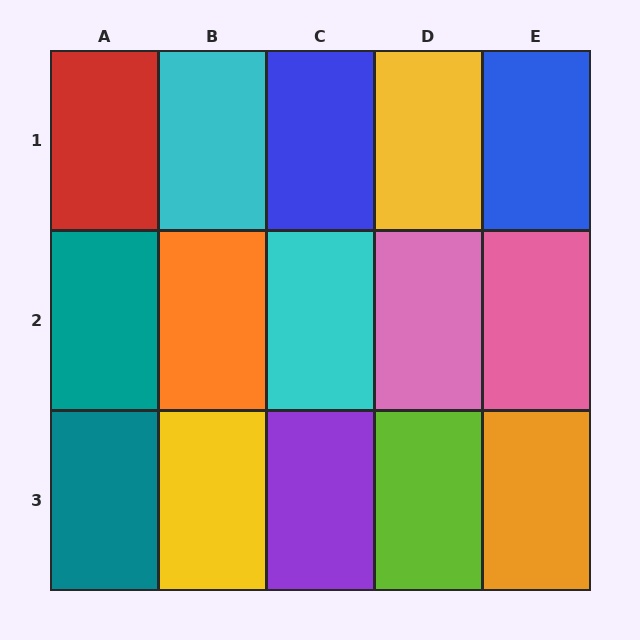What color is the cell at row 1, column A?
Red.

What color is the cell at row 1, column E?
Blue.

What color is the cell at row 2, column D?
Pink.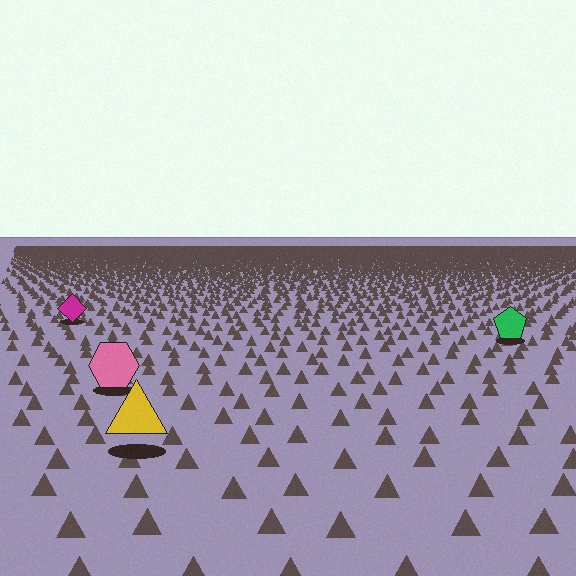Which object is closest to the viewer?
The yellow triangle is closest. The texture marks near it are larger and more spread out.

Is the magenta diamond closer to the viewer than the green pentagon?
No. The green pentagon is closer — you can tell from the texture gradient: the ground texture is coarser near it.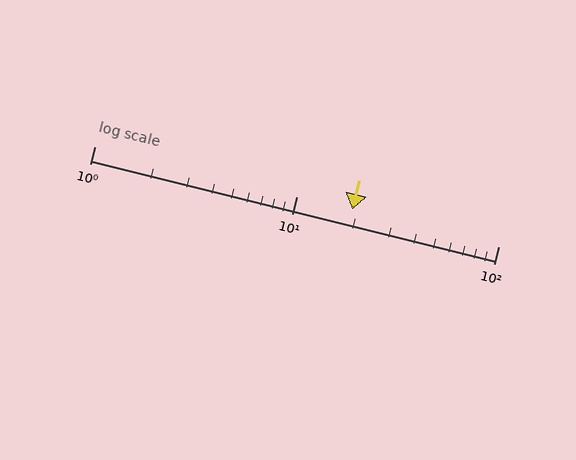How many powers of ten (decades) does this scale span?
The scale spans 2 decades, from 1 to 100.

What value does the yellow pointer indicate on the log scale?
The pointer indicates approximately 19.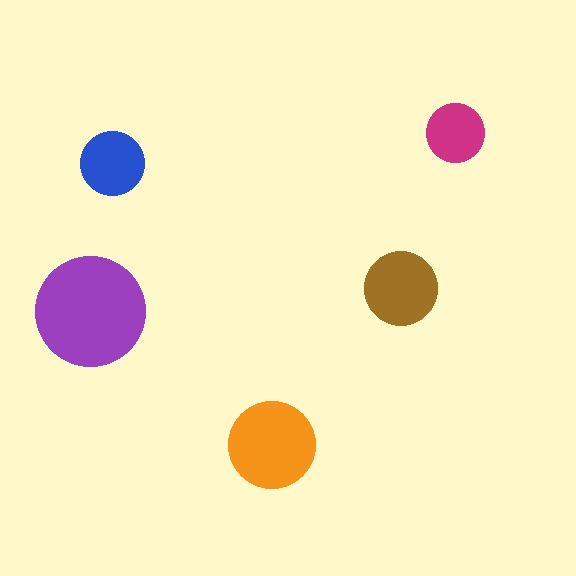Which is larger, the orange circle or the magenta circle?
The orange one.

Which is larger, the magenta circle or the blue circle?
The blue one.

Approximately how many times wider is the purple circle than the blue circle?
About 1.5 times wider.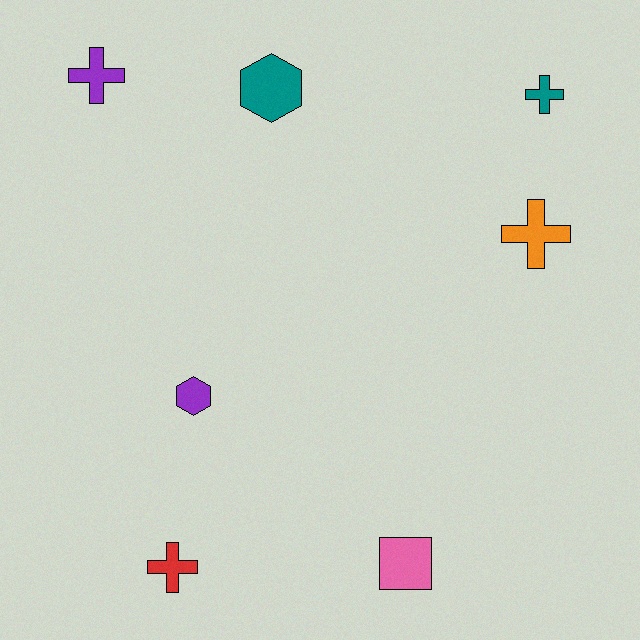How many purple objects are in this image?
There are 2 purple objects.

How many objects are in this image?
There are 7 objects.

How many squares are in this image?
There is 1 square.